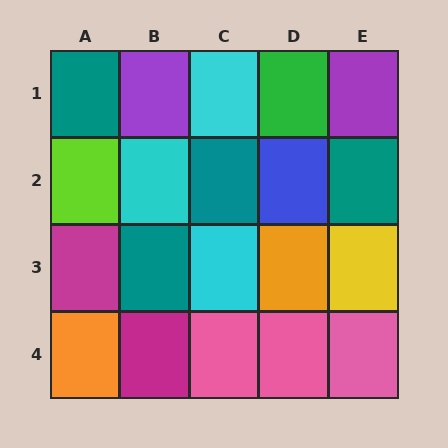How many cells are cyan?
3 cells are cyan.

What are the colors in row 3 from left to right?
Magenta, teal, cyan, orange, yellow.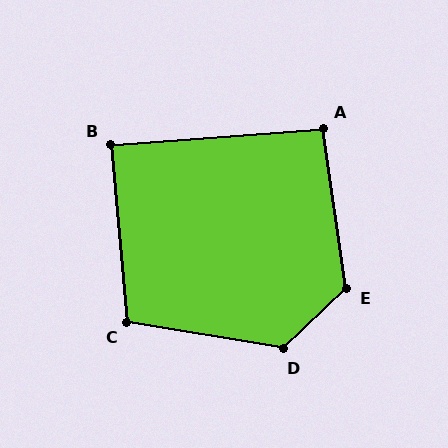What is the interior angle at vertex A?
Approximately 94 degrees (approximately right).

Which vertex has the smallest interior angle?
B, at approximately 89 degrees.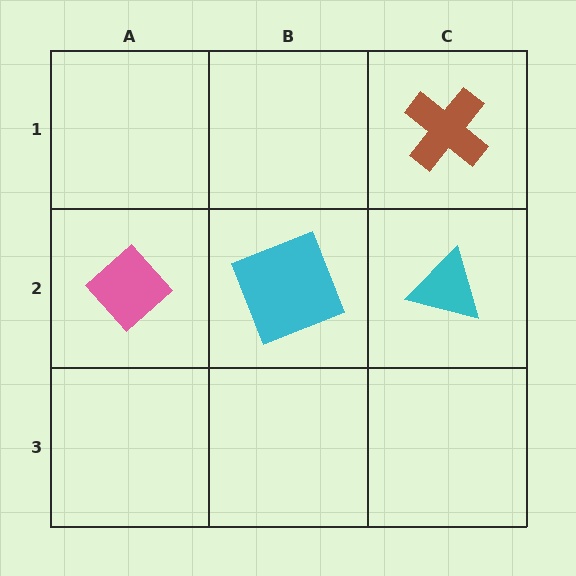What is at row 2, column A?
A pink diamond.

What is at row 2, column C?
A cyan triangle.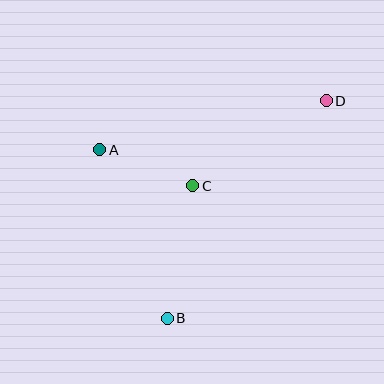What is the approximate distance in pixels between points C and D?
The distance between C and D is approximately 158 pixels.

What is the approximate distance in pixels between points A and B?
The distance between A and B is approximately 182 pixels.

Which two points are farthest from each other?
Points B and D are farthest from each other.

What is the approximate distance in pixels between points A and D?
The distance between A and D is approximately 232 pixels.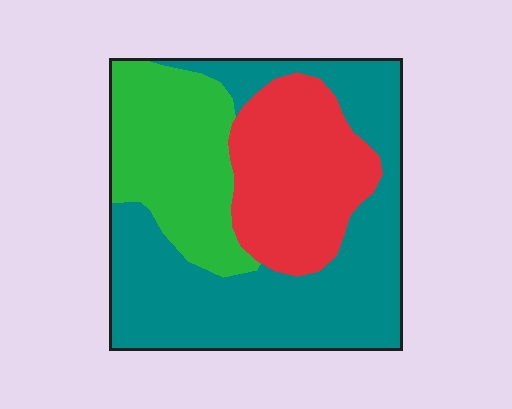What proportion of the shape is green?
Green covers around 25% of the shape.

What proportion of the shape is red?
Red covers about 25% of the shape.